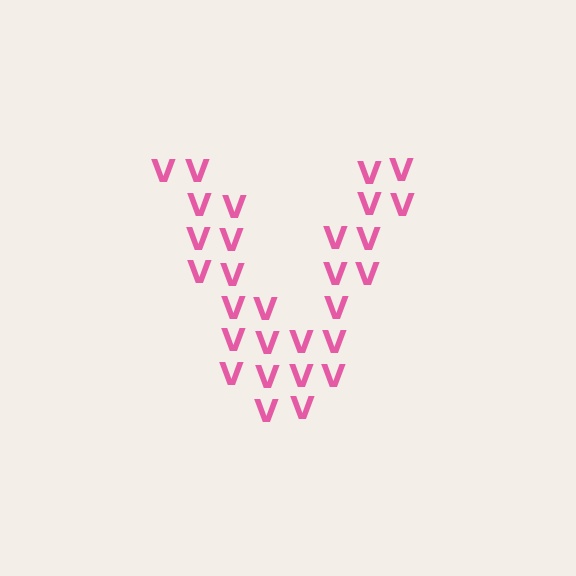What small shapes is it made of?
It is made of small letter V's.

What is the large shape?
The large shape is the letter V.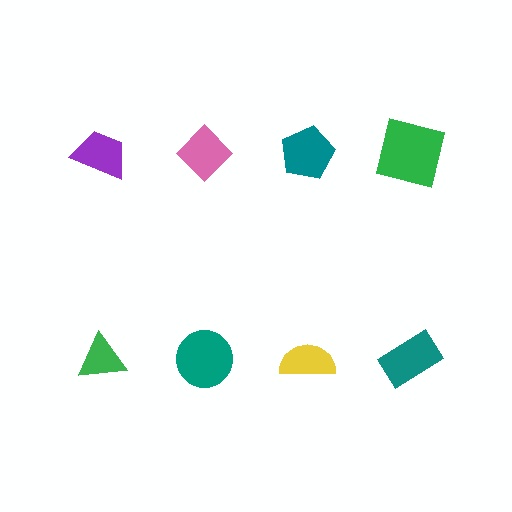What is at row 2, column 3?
A yellow semicircle.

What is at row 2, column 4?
A teal rectangle.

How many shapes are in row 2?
4 shapes.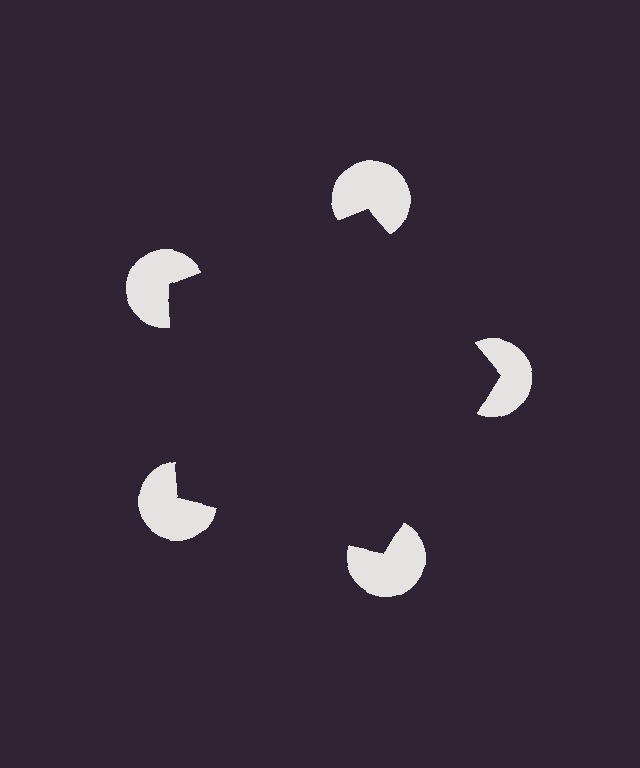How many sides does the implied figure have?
5 sides.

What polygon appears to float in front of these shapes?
An illusory pentagon — its edges are inferred from the aligned wedge cuts in the pac-man discs, not physically drawn.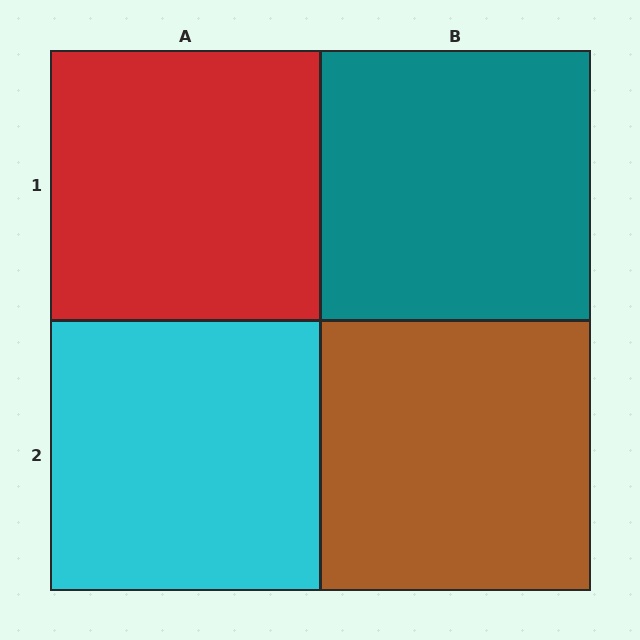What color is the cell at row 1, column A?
Red.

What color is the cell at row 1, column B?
Teal.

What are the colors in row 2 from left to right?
Cyan, brown.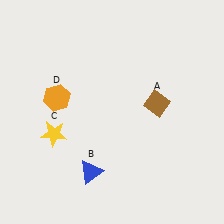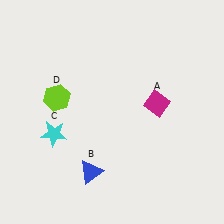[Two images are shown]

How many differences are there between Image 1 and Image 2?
There are 3 differences between the two images.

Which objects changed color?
A changed from brown to magenta. C changed from yellow to cyan. D changed from orange to lime.